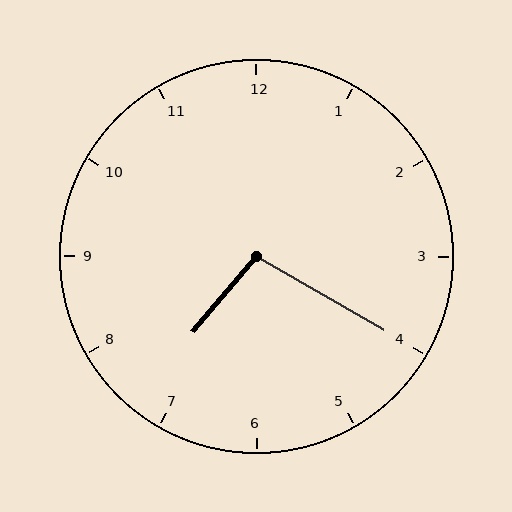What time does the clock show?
7:20.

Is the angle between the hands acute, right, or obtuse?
It is obtuse.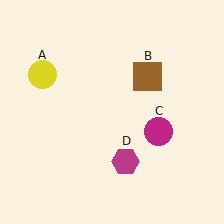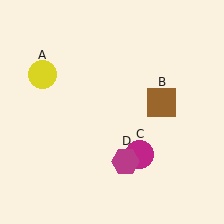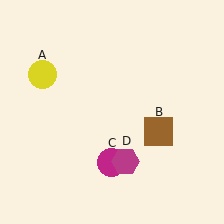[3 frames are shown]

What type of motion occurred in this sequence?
The brown square (object B), magenta circle (object C) rotated clockwise around the center of the scene.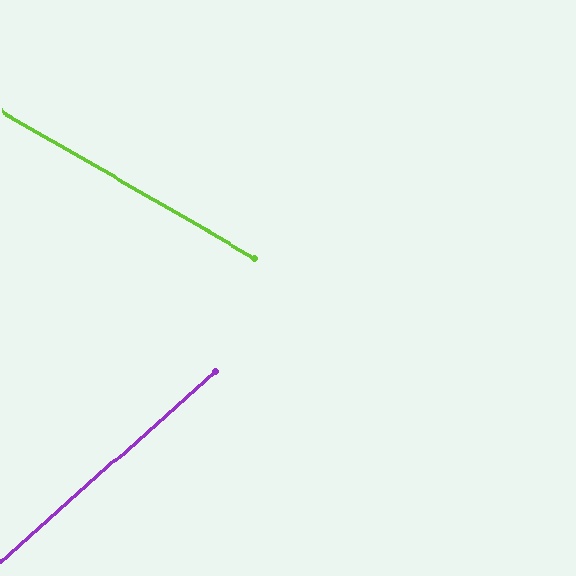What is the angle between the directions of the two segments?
Approximately 71 degrees.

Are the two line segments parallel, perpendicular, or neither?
Neither parallel nor perpendicular — they differ by about 71°.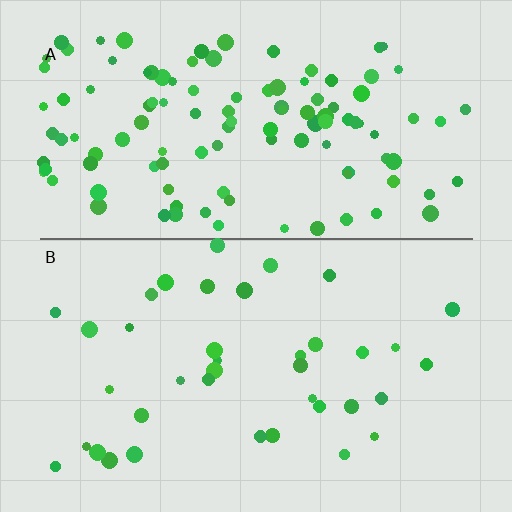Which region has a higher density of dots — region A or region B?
A (the top).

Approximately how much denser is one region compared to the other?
Approximately 3.1× — region A over region B.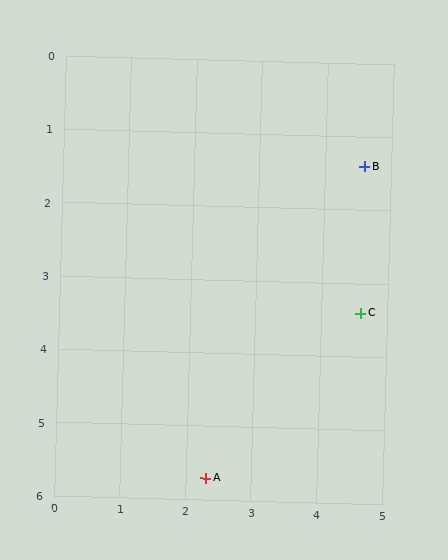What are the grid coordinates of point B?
Point B is at approximately (4.6, 1.4).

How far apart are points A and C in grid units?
Points A and C are about 3.3 grid units apart.